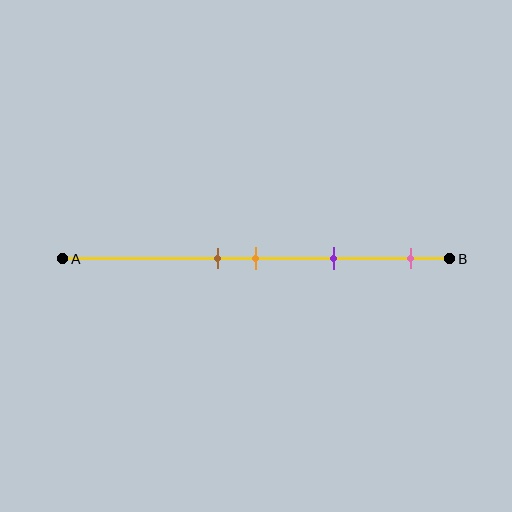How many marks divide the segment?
There are 4 marks dividing the segment.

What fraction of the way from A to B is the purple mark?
The purple mark is approximately 70% (0.7) of the way from A to B.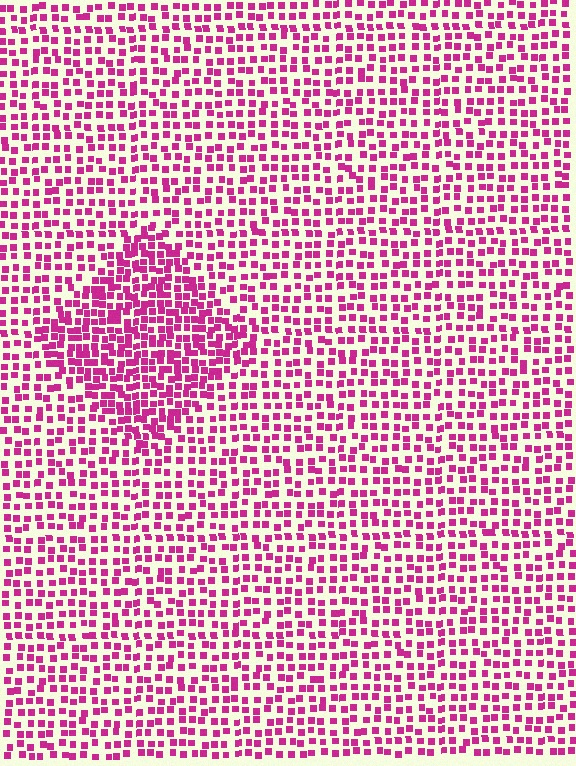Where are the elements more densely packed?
The elements are more densely packed inside the diamond boundary.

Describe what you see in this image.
The image contains small magenta elements arranged at two different densities. A diamond-shaped region is visible where the elements are more densely packed than the surrounding area.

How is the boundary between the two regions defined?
The boundary is defined by a change in element density (approximately 1.7x ratio). All elements are the same color, size, and shape.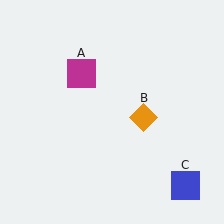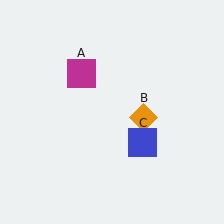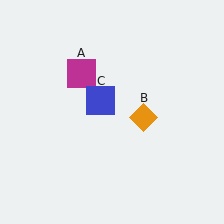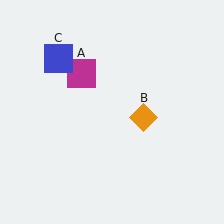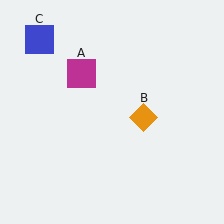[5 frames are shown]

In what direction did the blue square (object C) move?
The blue square (object C) moved up and to the left.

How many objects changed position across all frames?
1 object changed position: blue square (object C).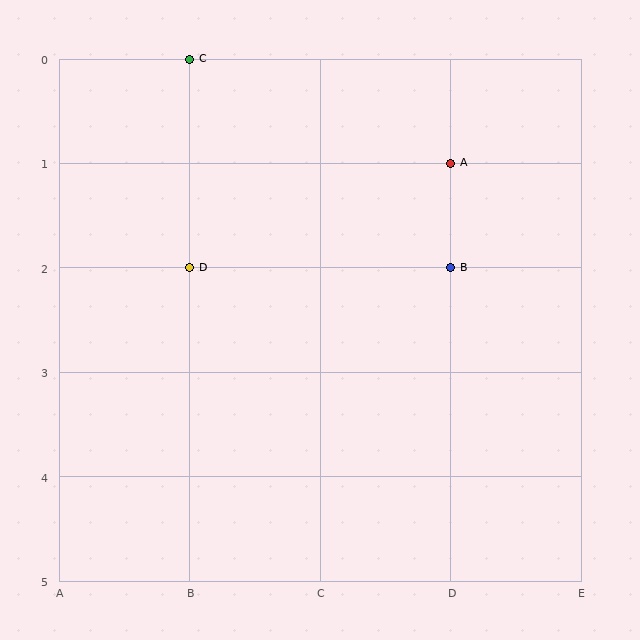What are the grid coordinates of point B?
Point B is at grid coordinates (D, 2).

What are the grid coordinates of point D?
Point D is at grid coordinates (B, 2).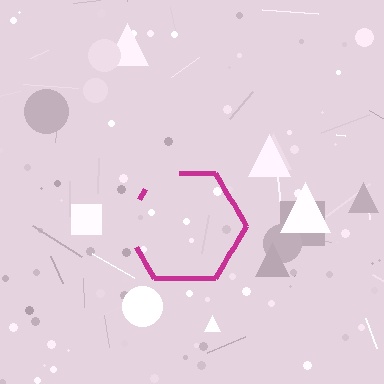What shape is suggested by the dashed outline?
The dashed outline suggests a hexagon.